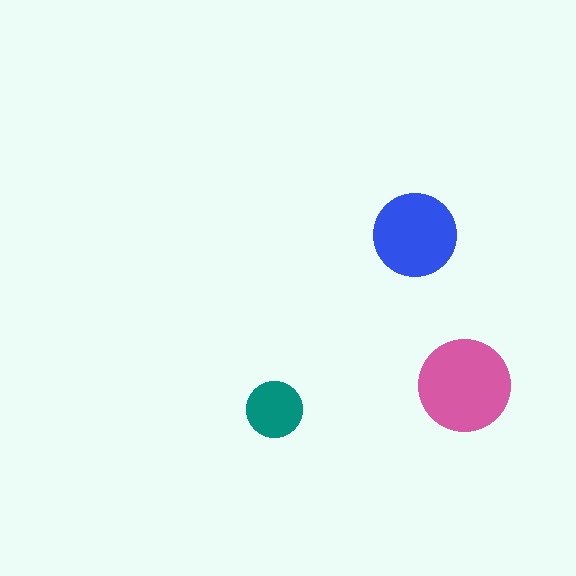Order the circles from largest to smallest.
the pink one, the blue one, the teal one.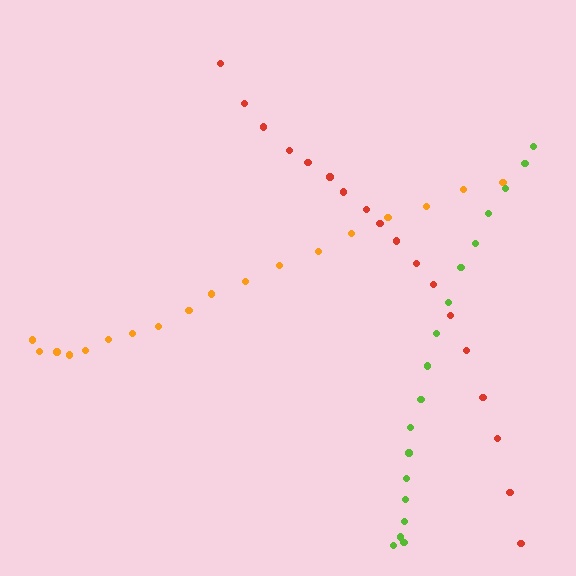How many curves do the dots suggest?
There are 3 distinct paths.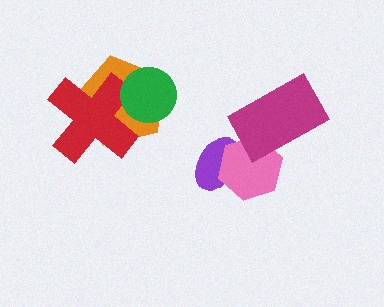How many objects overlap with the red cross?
2 objects overlap with the red cross.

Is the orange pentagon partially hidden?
Yes, it is partially covered by another shape.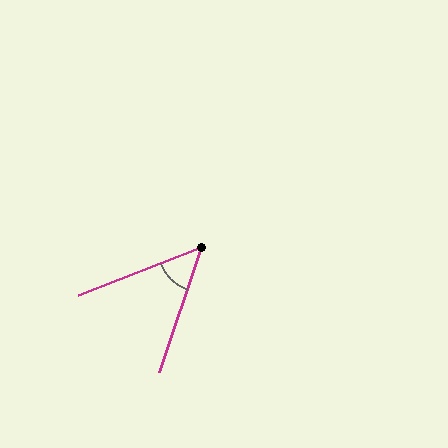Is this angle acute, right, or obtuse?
It is acute.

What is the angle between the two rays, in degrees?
Approximately 50 degrees.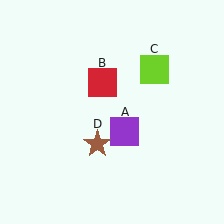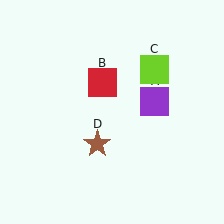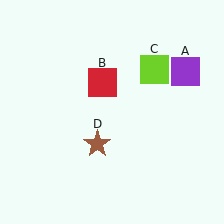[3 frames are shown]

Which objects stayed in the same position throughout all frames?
Red square (object B) and lime square (object C) and brown star (object D) remained stationary.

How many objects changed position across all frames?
1 object changed position: purple square (object A).